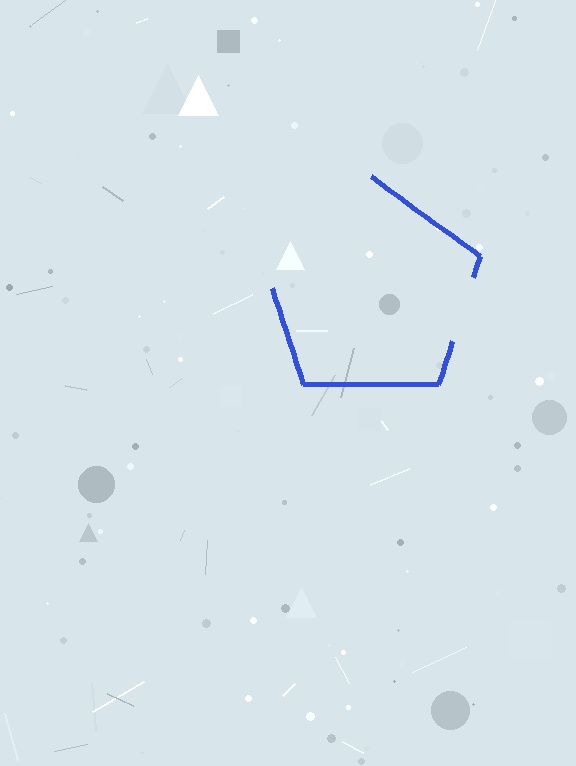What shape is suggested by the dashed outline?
The dashed outline suggests a pentagon.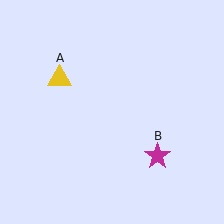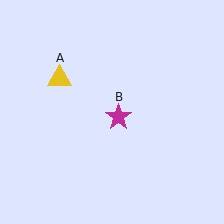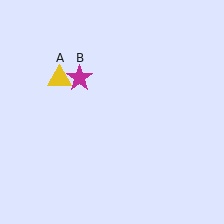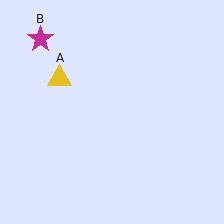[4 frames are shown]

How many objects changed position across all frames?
1 object changed position: magenta star (object B).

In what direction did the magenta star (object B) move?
The magenta star (object B) moved up and to the left.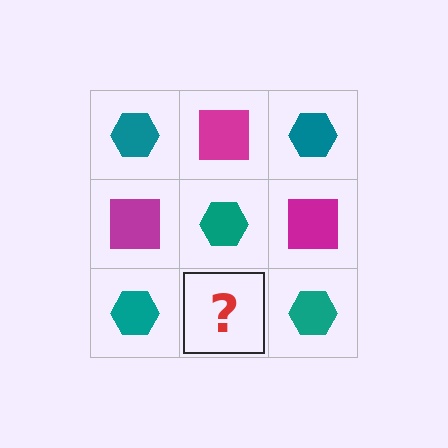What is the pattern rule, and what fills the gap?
The rule is that it alternates teal hexagon and magenta square in a checkerboard pattern. The gap should be filled with a magenta square.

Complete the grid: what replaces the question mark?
The question mark should be replaced with a magenta square.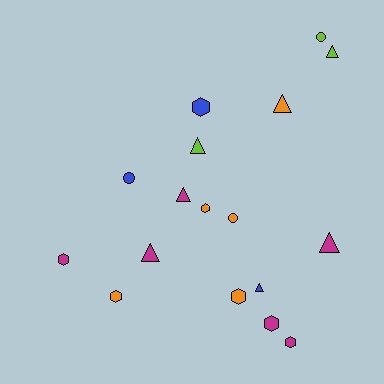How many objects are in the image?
There are 17 objects.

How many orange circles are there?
There is 1 orange circle.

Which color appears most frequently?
Magenta, with 6 objects.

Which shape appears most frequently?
Hexagon, with 7 objects.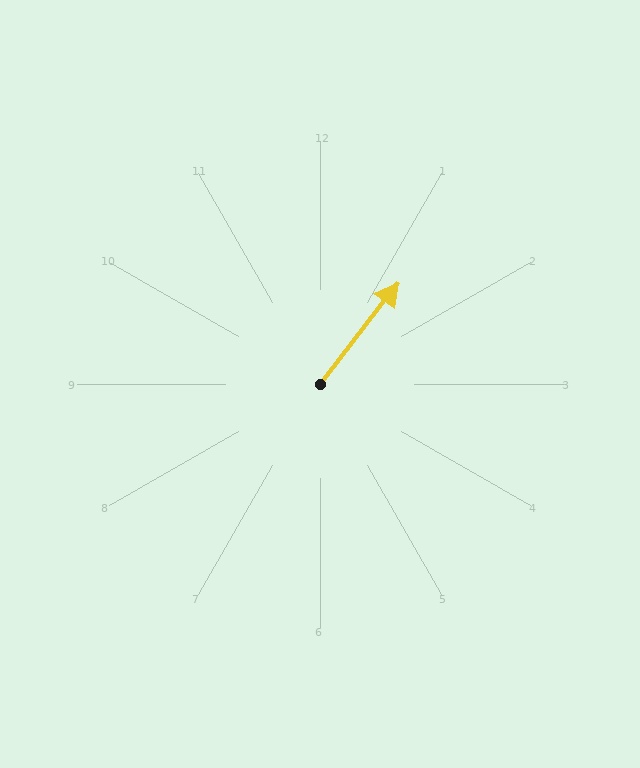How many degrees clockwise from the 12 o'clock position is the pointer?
Approximately 38 degrees.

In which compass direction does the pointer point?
Northeast.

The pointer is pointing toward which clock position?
Roughly 1 o'clock.